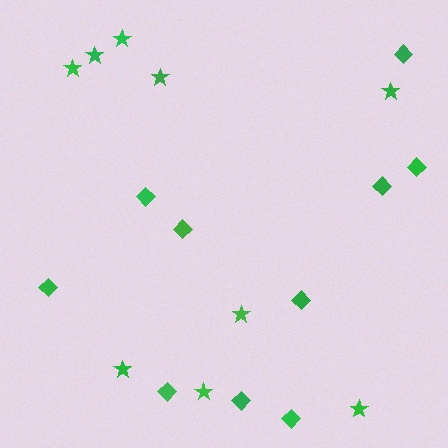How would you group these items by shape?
There are 2 groups: one group of stars (9) and one group of diamonds (10).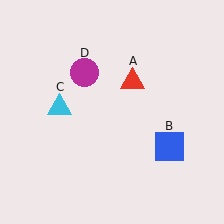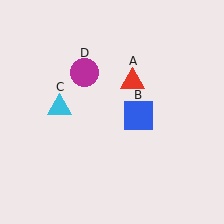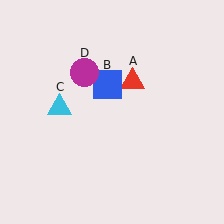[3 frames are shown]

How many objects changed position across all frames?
1 object changed position: blue square (object B).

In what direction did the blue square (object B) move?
The blue square (object B) moved up and to the left.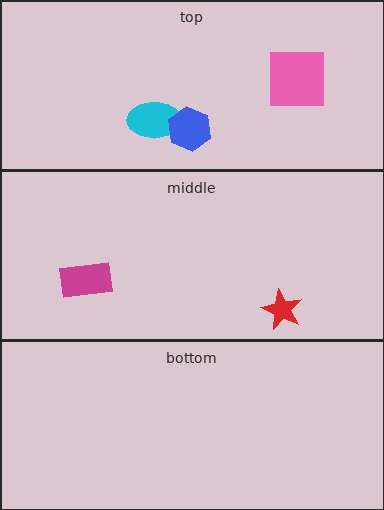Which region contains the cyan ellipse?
The top region.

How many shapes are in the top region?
3.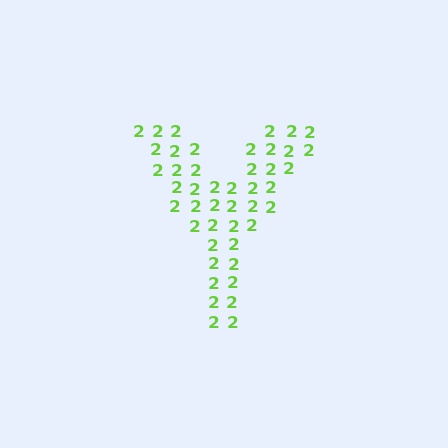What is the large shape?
The large shape is the letter Y.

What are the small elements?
The small elements are digit 2's.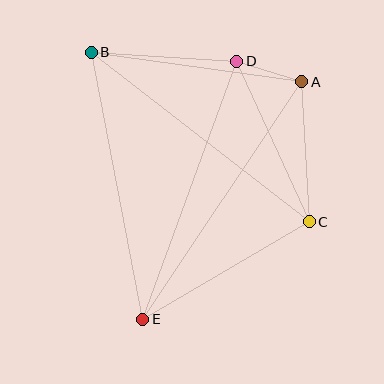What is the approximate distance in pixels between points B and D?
The distance between B and D is approximately 146 pixels.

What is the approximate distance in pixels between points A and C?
The distance between A and C is approximately 140 pixels.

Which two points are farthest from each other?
Points A and E are farthest from each other.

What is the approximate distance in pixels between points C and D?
The distance between C and D is approximately 176 pixels.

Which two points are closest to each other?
Points A and D are closest to each other.